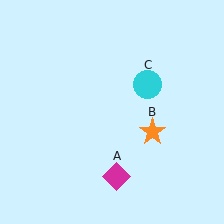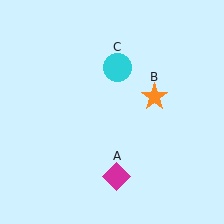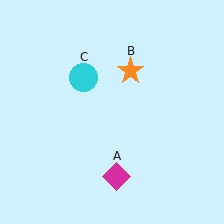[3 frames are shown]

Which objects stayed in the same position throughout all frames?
Magenta diamond (object A) remained stationary.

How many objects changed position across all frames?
2 objects changed position: orange star (object B), cyan circle (object C).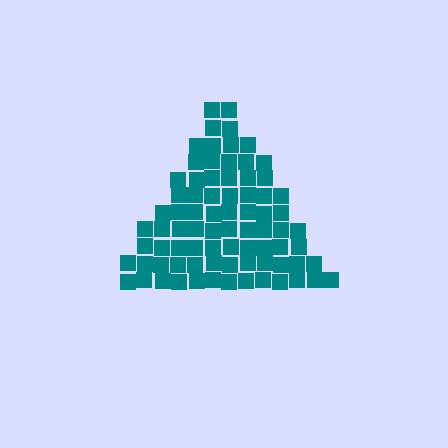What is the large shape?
The large shape is a triangle.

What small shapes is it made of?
It is made of small squares.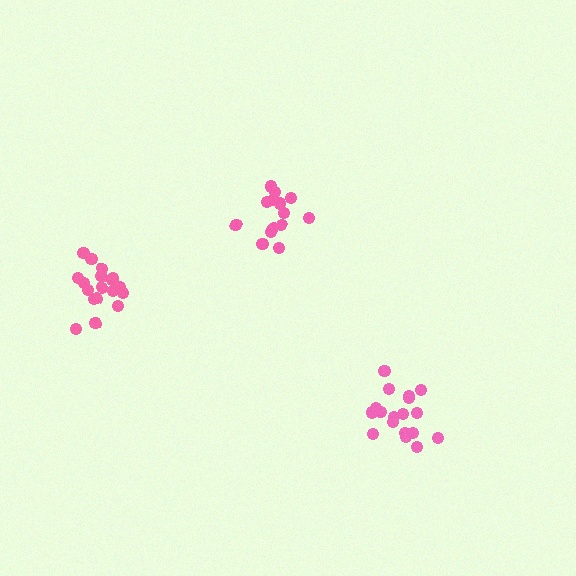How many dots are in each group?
Group 1: 19 dots, Group 2: 14 dots, Group 3: 18 dots (51 total).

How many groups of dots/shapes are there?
There are 3 groups.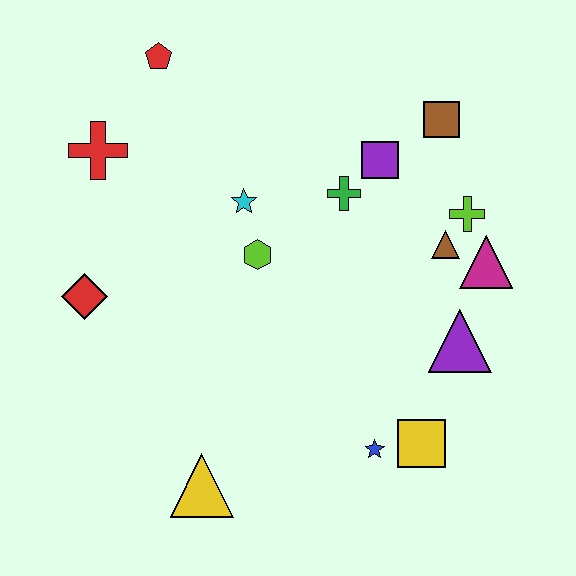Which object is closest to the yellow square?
The blue star is closest to the yellow square.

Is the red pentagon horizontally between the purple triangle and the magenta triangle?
No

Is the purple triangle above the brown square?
No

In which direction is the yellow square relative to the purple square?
The yellow square is below the purple square.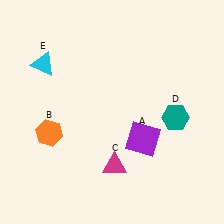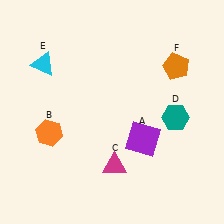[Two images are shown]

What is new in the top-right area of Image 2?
An orange pentagon (F) was added in the top-right area of Image 2.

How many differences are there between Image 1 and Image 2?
There is 1 difference between the two images.